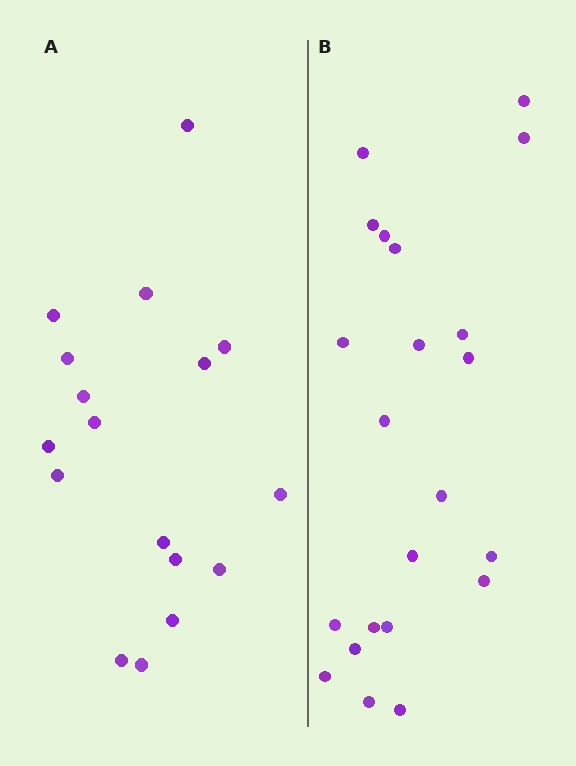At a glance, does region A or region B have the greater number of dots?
Region B (the right region) has more dots.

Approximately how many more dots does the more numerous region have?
Region B has about 5 more dots than region A.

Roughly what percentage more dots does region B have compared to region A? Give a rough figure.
About 30% more.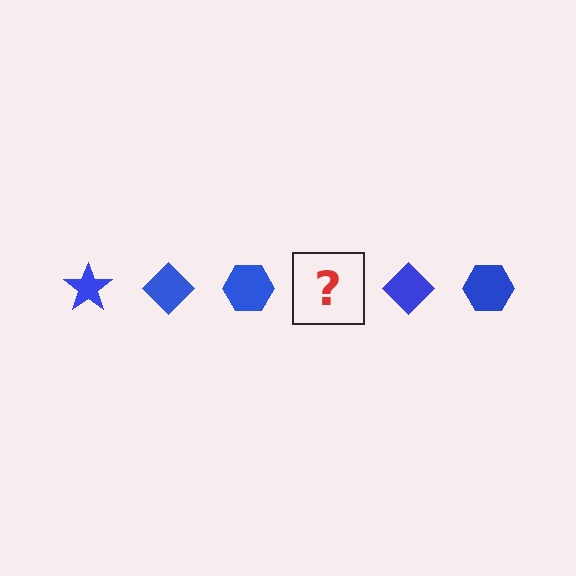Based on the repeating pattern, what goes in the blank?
The blank should be a blue star.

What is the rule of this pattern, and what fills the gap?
The rule is that the pattern cycles through star, diamond, hexagon shapes in blue. The gap should be filled with a blue star.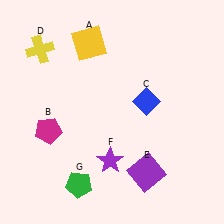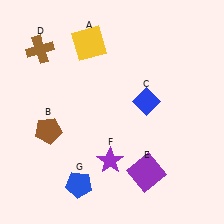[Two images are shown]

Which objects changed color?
B changed from magenta to brown. D changed from yellow to brown. G changed from green to blue.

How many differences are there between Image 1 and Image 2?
There are 3 differences between the two images.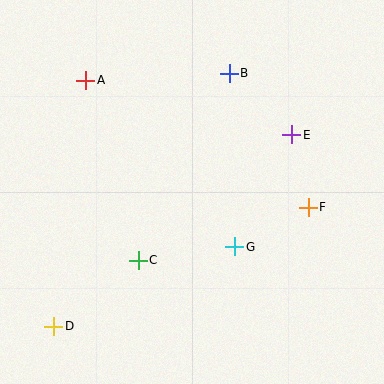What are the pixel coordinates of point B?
Point B is at (229, 73).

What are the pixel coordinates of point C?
Point C is at (138, 260).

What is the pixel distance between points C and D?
The distance between C and D is 107 pixels.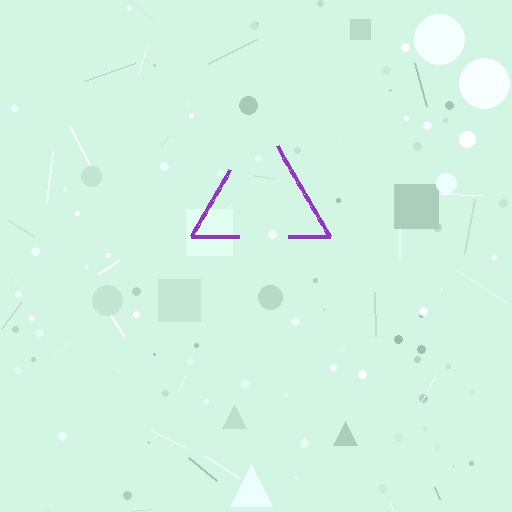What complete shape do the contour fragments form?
The contour fragments form a triangle.